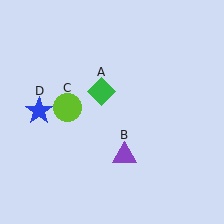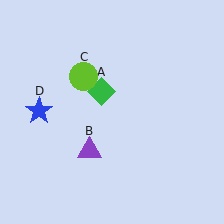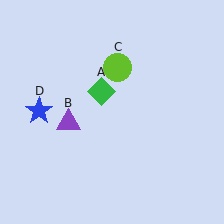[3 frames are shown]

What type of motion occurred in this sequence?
The purple triangle (object B), lime circle (object C) rotated clockwise around the center of the scene.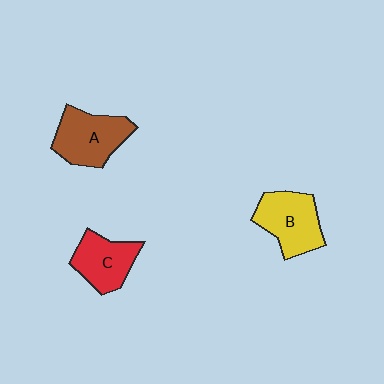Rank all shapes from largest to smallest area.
From largest to smallest: A (brown), B (yellow), C (red).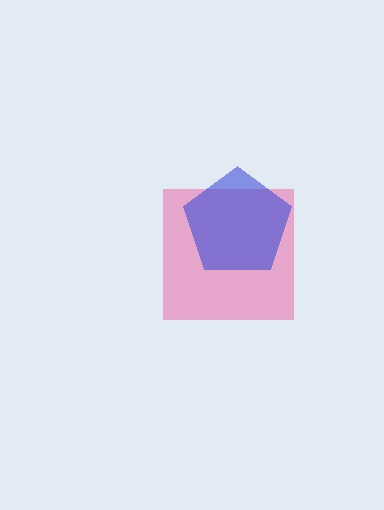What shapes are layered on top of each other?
The layered shapes are: a pink square, a blue pentagon.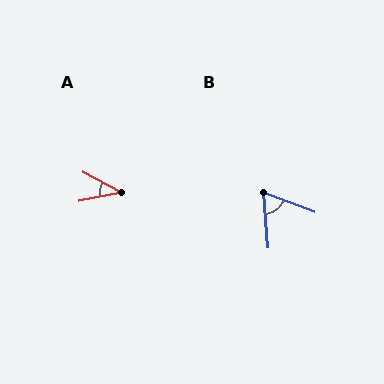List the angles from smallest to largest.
A (39°), B (65°).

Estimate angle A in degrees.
Approximately 39 degrees.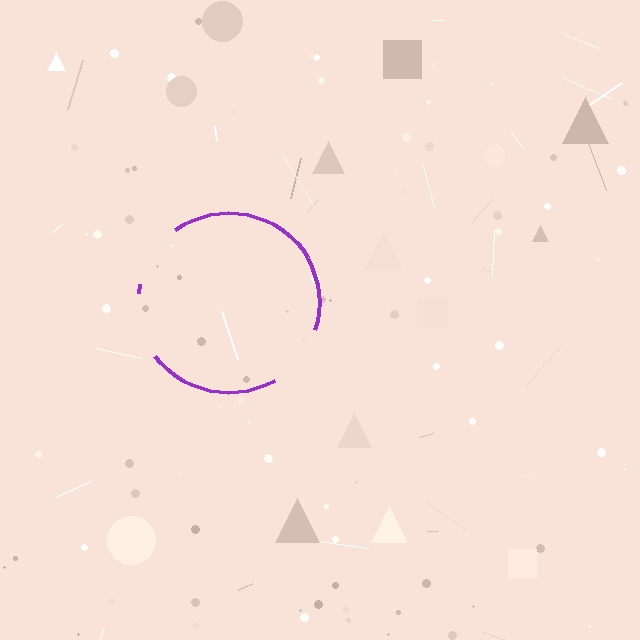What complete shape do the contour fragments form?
The contour fragments form a circle.